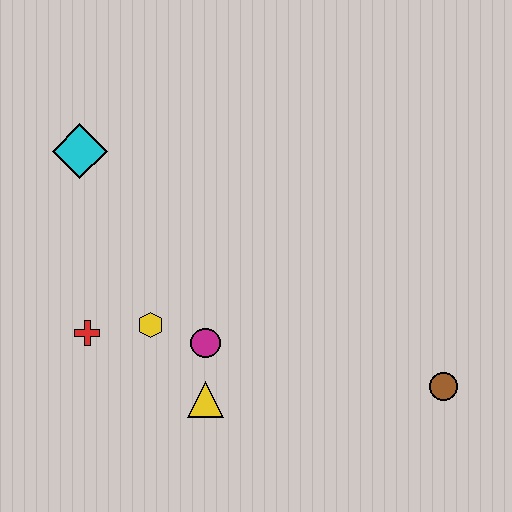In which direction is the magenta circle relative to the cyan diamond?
The magenta circle is below the cyan diamond.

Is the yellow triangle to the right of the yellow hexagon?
Yes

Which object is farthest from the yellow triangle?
The cyan diamond is farthest from the yellow triangle.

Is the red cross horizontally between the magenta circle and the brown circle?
No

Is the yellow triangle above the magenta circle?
No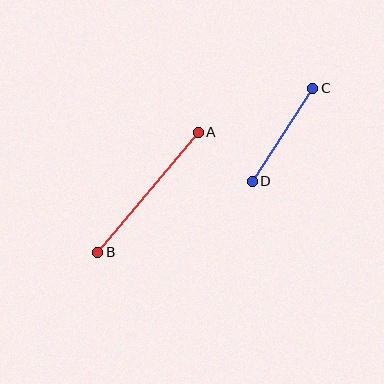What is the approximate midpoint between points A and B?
The midpoint is at approximately (148, 192) pixels.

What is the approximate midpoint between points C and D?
The midpoint is at approximately (283, 135) pixels.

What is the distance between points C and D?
The distance is approximately 111 pixels.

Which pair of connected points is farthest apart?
Points A and B are farthest apart.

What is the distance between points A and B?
The distance is approximately 157 pixels.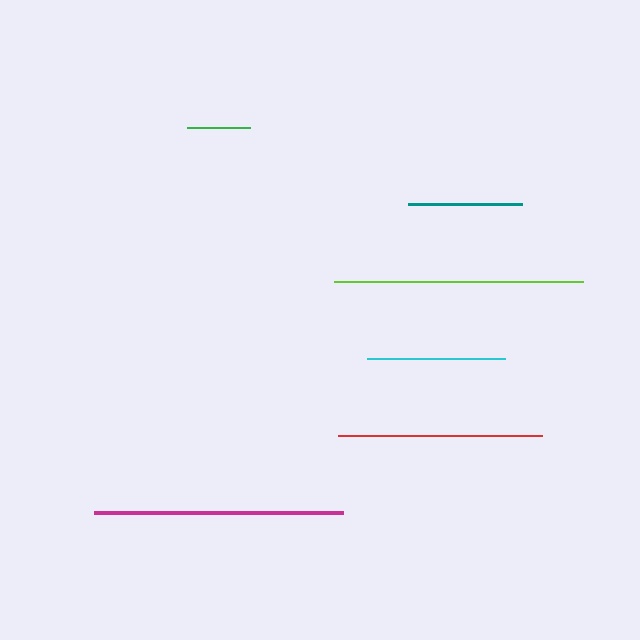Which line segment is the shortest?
The green line is the shortest at approximately 63 pixels.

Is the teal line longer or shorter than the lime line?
The lime line is longer than the teal line.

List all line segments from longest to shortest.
From longest to shortest: lime, magenta, red, cyan, teal, green.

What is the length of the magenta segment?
The magenta segment is approximately 248 pixels long.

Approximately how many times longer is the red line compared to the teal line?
The red line is approximately 1.8 times the length of the teal line.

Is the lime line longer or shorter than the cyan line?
The lime line is longer than the cyan line.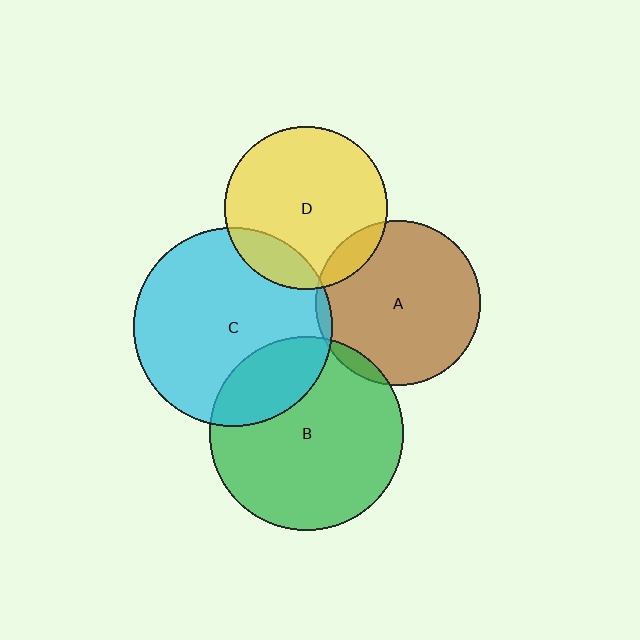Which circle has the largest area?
Circle C (cyan).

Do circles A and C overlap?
Yes.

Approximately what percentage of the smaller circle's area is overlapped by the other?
Approximately 5%.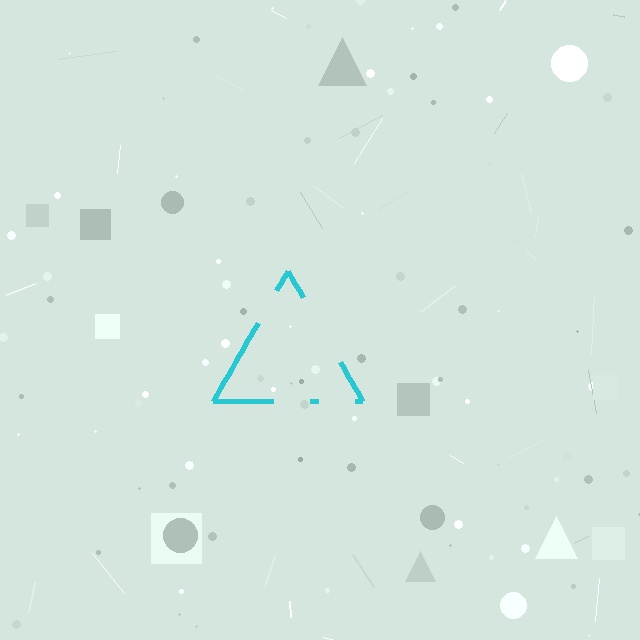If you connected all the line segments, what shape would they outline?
They would outline a triangle.